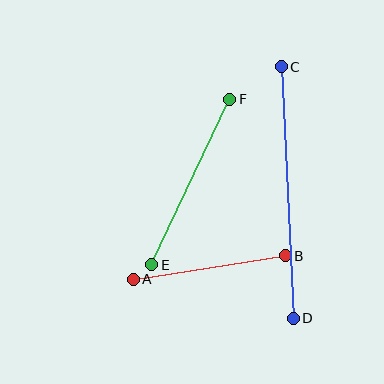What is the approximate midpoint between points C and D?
The midpoint is at approximately (287, 193) pixels.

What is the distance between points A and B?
The distance is approximately 154 pixels.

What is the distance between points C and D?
The distance is approximately 252 pixels.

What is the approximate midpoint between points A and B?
The midpoint is at approximately (209, 267) pixels.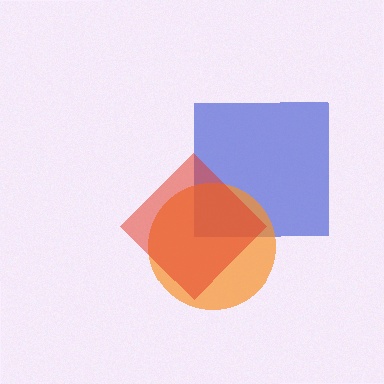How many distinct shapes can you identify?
There are 3 distinct shapes: a blue square, an orange circle, a red diamond.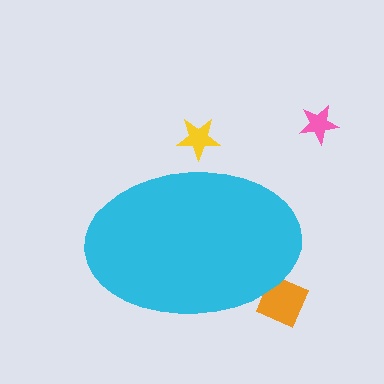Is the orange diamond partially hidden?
Yes, the orange diamond is partially hidden behind the cyan ellipse.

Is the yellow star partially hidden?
Yes, the yellow star is partially hidden behind the cyan ellipse.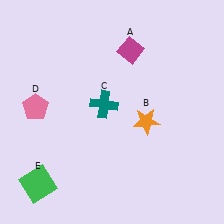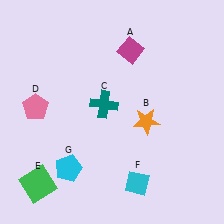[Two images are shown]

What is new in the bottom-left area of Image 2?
A cyan pentagon (G) was added in the bottom-left area of Image 2.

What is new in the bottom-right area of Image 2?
A cyan diamond (F) was added in the bottom-right area of Image 2.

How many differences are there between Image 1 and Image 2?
There are 2 differences between the two images.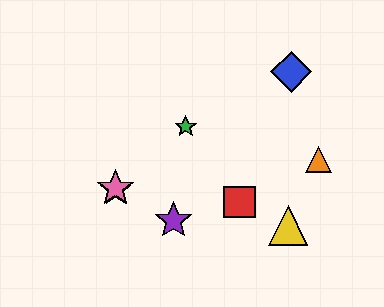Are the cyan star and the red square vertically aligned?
No, the cyan star is at x≈116 and the red square is at x≈239.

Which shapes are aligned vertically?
The cyan star, the pink star are aligned vertically.